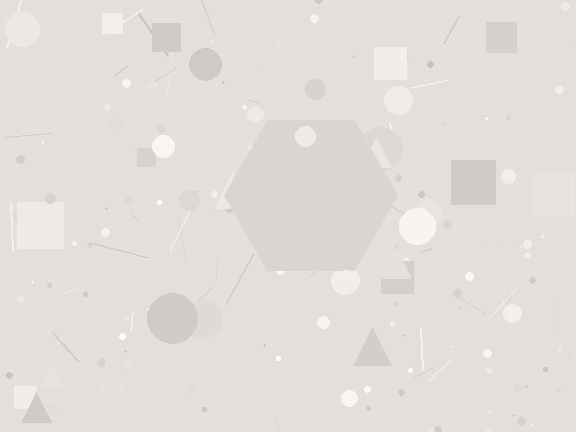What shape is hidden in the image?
A hexagon is hidden in the image.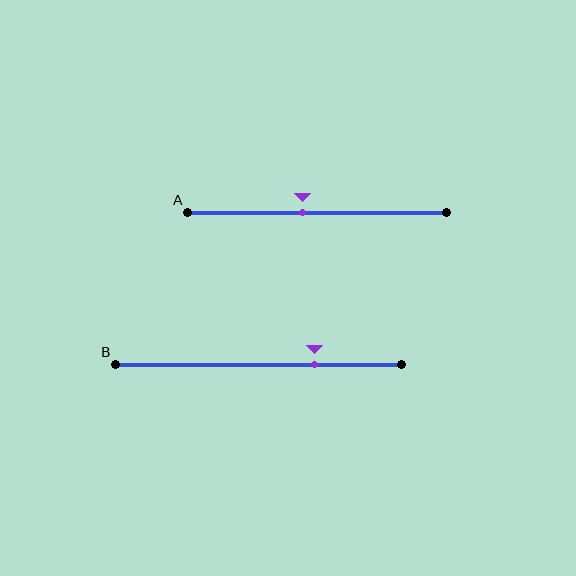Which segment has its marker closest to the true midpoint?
Segment A has its marker closest to the true midpoint.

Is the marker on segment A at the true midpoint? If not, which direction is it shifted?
No, the marker on segment A is shifted to the left by about 6% of the segment length.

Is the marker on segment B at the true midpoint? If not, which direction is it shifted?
No, the marker on segment B is shifted to the right by about 19% of the segment length.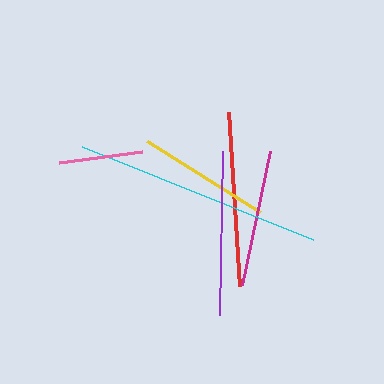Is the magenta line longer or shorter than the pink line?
The magenta line is longer than the pink line.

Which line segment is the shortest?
The pink line is the shortest at approximately 84 pixels.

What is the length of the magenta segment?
The magenta segment is approximately 137 pixels long.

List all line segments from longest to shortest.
From longest to shortest: cyan, red, purple, magenta, yellow, pink.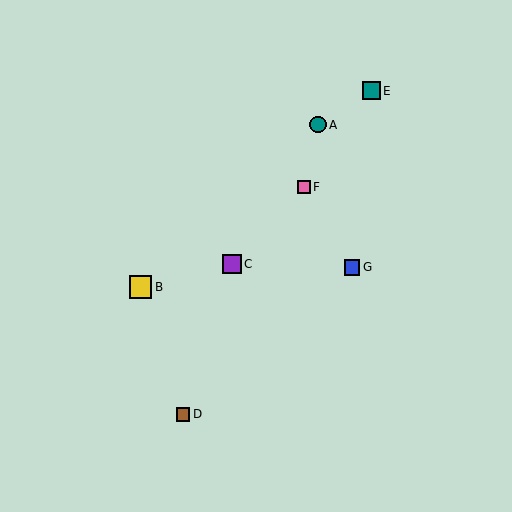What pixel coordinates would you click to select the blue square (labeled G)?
Click at (352, 267) to select the blue square G.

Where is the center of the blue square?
The center of the blue square is at (352, 267).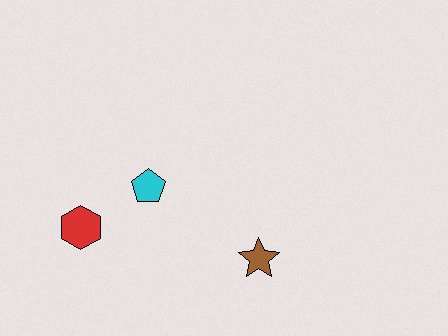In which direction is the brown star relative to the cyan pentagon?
The brown star is to the right of the cyan pentagon.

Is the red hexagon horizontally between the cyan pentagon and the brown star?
No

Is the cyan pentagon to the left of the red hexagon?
No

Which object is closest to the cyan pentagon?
The red hexagon is closest to the cyan pentagon.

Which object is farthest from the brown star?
The red hexagon is farthest from the brown star.